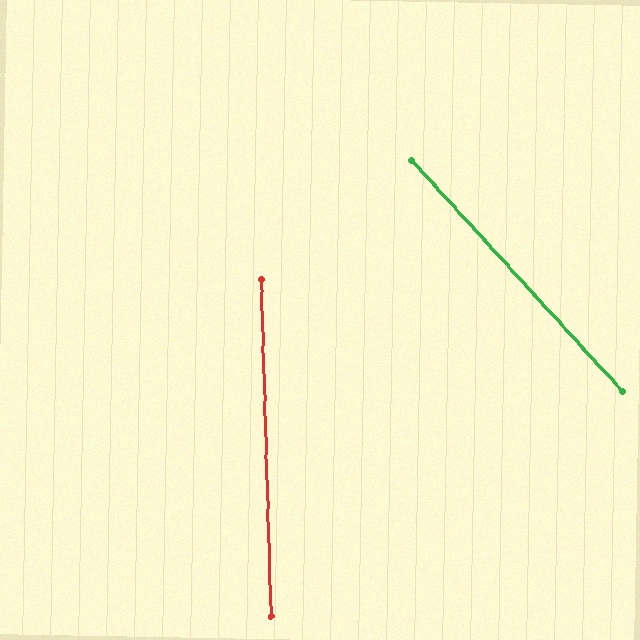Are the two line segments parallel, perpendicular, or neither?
Neither parallel nor perpendicular — they differ by about 41°.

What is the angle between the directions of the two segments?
Approximately 41 degrees.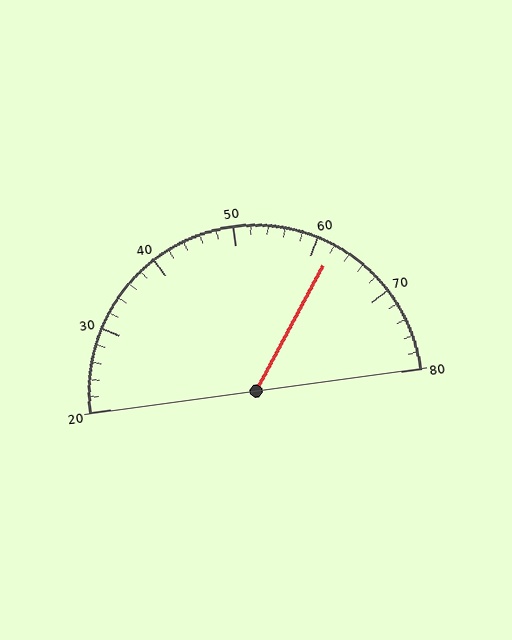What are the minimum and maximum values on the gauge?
The gauge ranges from 20 to 80.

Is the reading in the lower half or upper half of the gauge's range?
The reading is in the upper half of the range (20 to 80).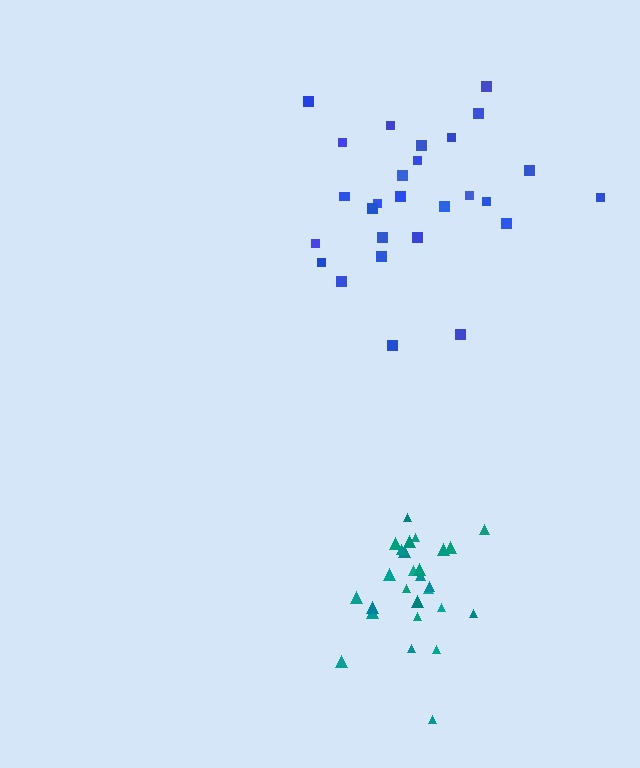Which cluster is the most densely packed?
Teal.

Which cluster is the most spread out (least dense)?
Blue.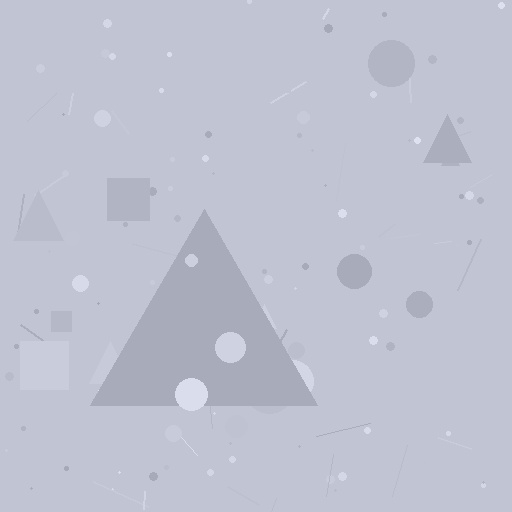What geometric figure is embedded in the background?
A triangle is embedded in the background.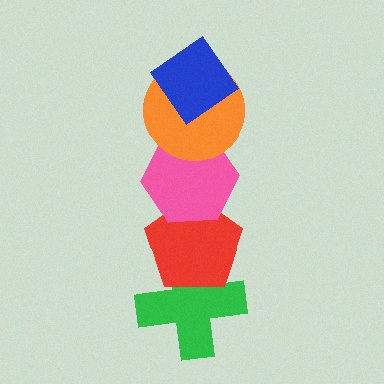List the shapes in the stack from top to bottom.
From top to bottom: the blue diamond, the orange circle, the pink hexagon, the red pentagon, the green cross.